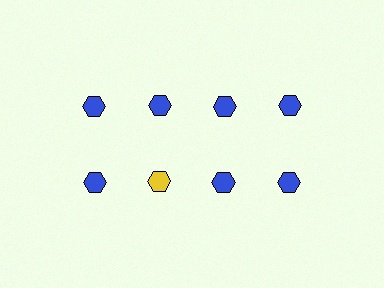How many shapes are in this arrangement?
There are 8 shapes arranged in a grid pattern.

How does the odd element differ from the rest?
It has a different color: yellow instead of blue.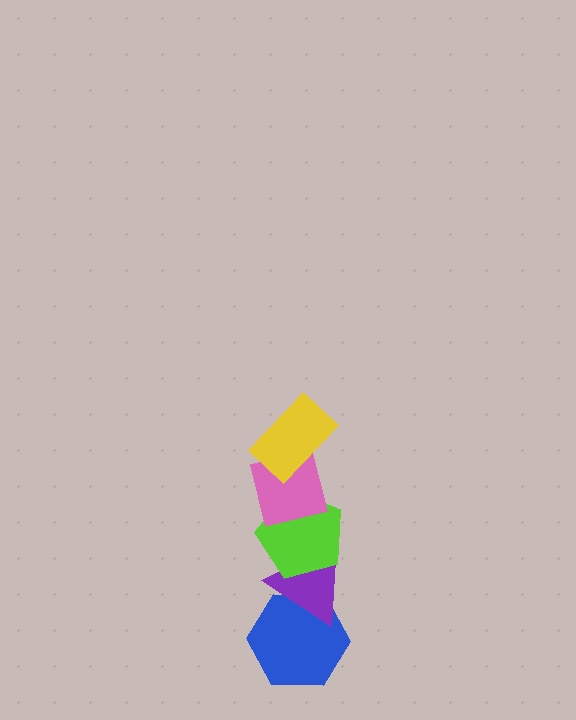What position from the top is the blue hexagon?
The blue hexagon is 5th from the top.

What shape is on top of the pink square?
The yellow rectangle is on top of the pink square.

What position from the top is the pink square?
The pink square is 2nd from the top.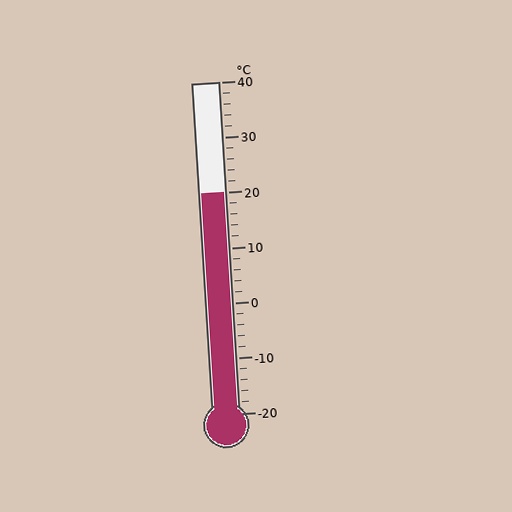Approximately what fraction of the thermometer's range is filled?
The thermometer is filled to approximately 65% of its range.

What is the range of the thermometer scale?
The thermometer scale ranges from -20°C to 40°C.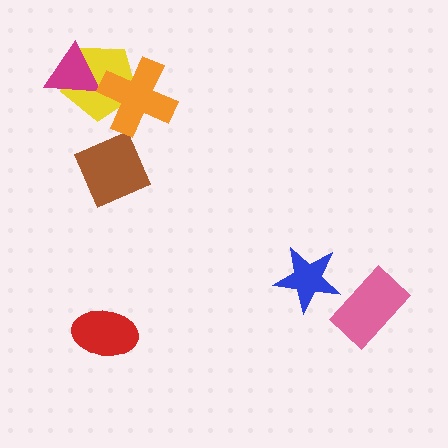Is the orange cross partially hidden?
No, no other shape covers it.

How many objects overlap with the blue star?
0 objects overlap with the blue star.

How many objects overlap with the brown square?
0 objects overlap with the brown square.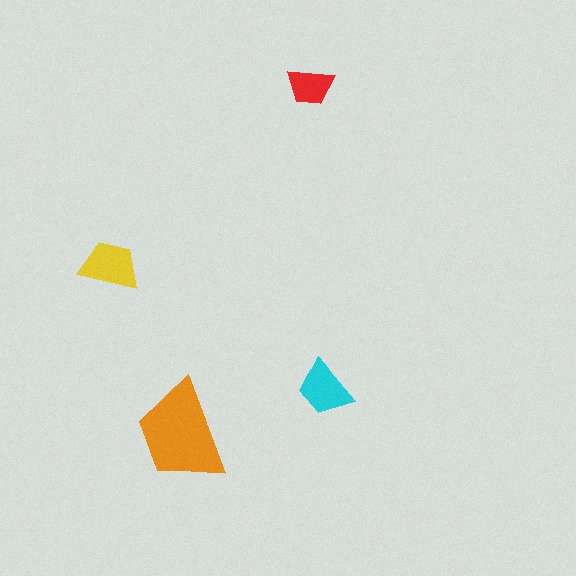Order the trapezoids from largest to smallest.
the orange one, the yellow one, the cyan one, the red one.